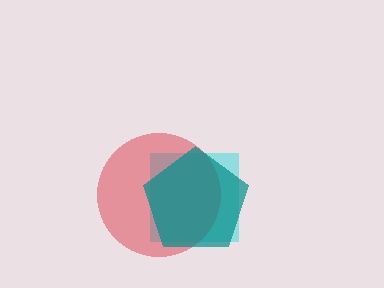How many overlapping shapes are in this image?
There are 3 overlapping shapes in the image.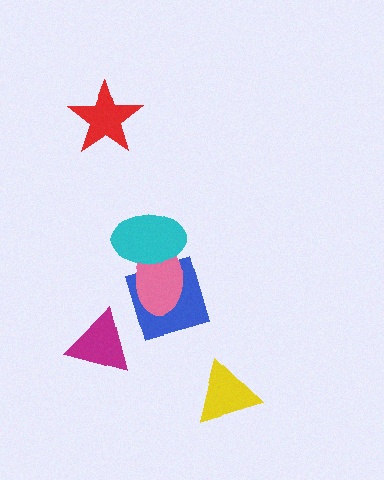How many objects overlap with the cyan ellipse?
2 objects overlap with the cyan ellipse.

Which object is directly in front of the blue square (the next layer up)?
The pink ellipse is directly in front of the blue square.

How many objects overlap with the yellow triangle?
0 objects overlap with the yellow triangle.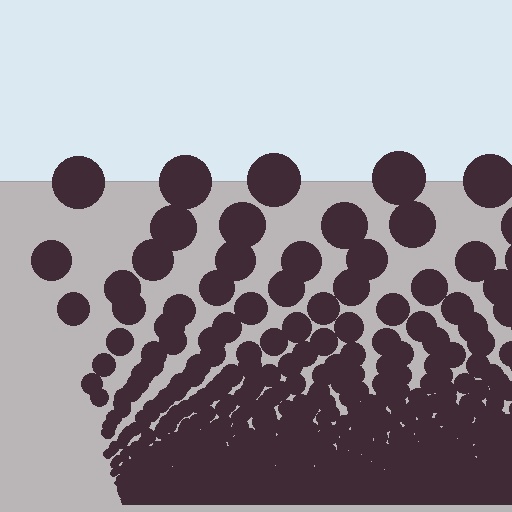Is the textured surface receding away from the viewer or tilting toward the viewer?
The surface appears to tilt toward the viewer. Texture elements get larger and sparser toward the top.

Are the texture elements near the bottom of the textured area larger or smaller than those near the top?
Smaller. The gradient is inverted — elements near the bottom are smaller and denser.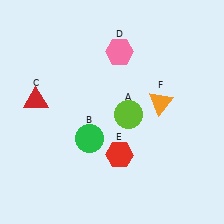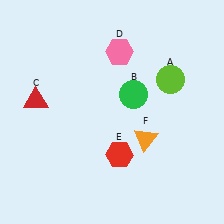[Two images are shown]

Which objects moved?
The objects that moved are: the lime circle (A), the green circle (B), the orange triangle (F).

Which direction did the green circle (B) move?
The green circle (B) moved right.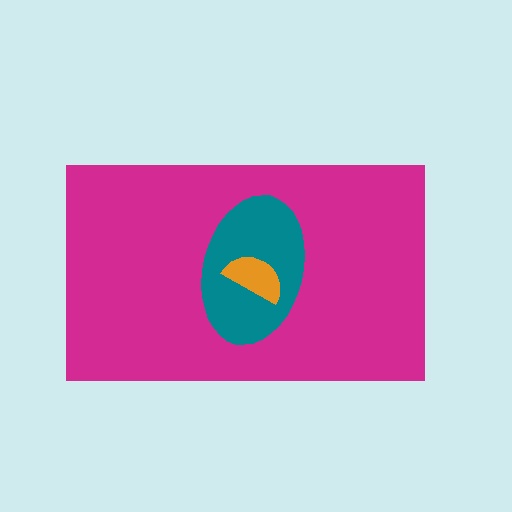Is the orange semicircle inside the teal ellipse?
Yes.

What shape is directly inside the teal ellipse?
The orange semicircle.